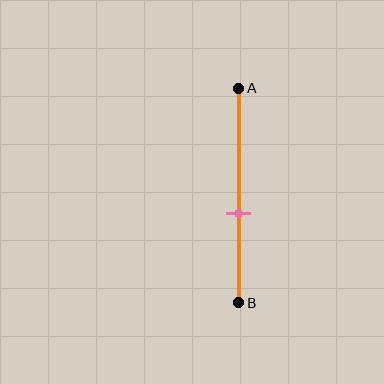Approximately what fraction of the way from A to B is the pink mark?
The pink mark is approximately 60% of the way from A to B.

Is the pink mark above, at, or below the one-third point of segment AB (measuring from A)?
The pink mark is below the one-third point of segment AB.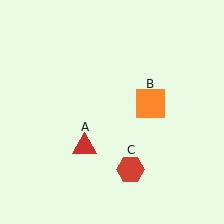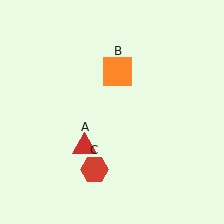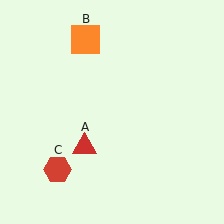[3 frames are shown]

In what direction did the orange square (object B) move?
The orange square (object B) moved up and to the left.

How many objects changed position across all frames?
2 objects changed position: orange square (object B), red hexagon (object C).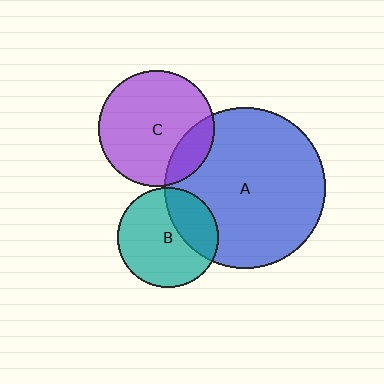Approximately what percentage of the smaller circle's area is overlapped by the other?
Approximately 30%.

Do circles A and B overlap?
Yes.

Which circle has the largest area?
Circle A (blue).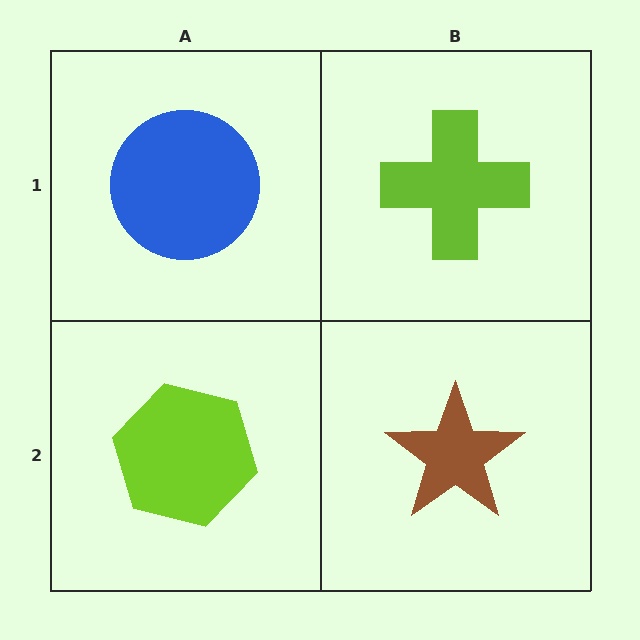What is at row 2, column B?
A brown star.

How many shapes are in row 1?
2 shapes.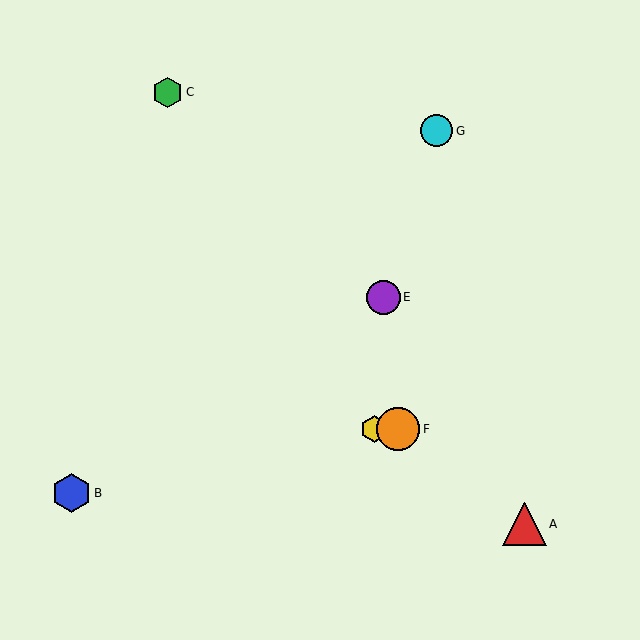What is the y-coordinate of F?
Object F is at y≈429.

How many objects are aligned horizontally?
2 objects (D, F) are aligned horizontally.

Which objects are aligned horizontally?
Objects D, F are aligned horizontally.